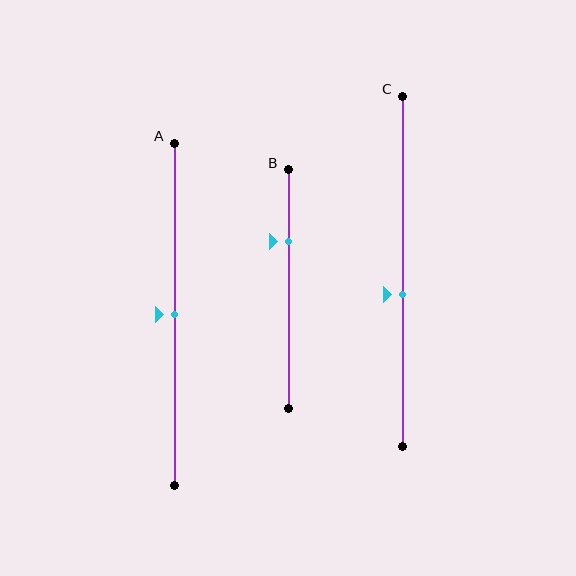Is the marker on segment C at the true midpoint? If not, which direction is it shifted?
No, the marker on segment C is shifted downward by about 7% of the segment length.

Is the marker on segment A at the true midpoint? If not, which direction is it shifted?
Yes, the marker on segment A is at the true midpoint.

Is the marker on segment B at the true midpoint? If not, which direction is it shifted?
No, the marker on segment B is shifted upward by about 20% of the segment length.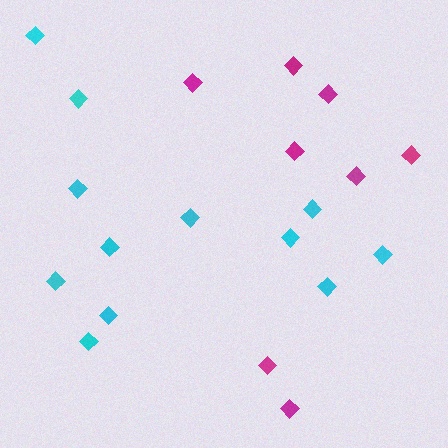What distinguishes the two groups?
There are 2 groups: one group of magenta diamonds (8) and one group of cyan diamonds (12).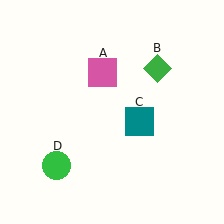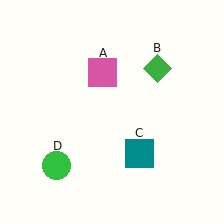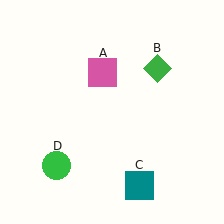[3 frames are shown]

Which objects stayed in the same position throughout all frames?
Pink square (object A) and green diamond (object B) and green circle (object D) remained stationary.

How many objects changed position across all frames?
1 object changed position: teal square (object C).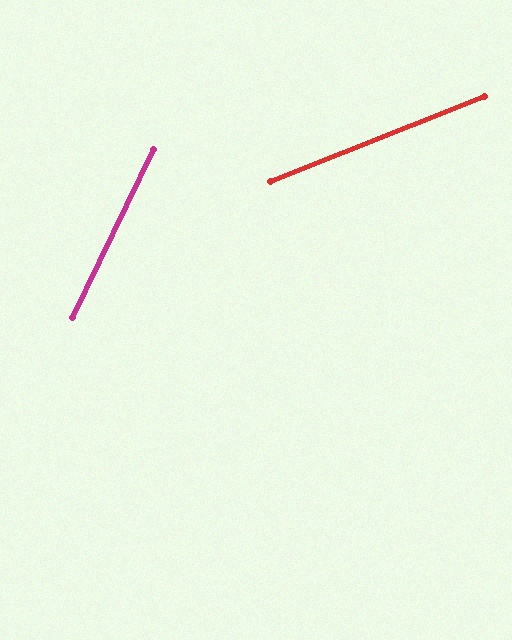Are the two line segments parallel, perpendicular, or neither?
Neither parallel nor perpendicular — they differ by about 43°.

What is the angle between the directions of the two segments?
Approximately 43 degrees.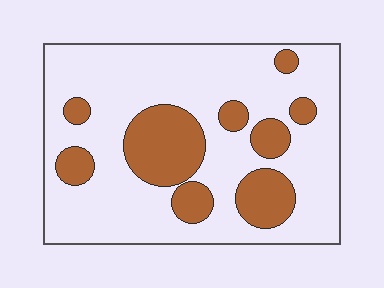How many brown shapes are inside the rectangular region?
9.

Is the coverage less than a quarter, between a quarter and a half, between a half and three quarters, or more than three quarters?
Less than a quarter.